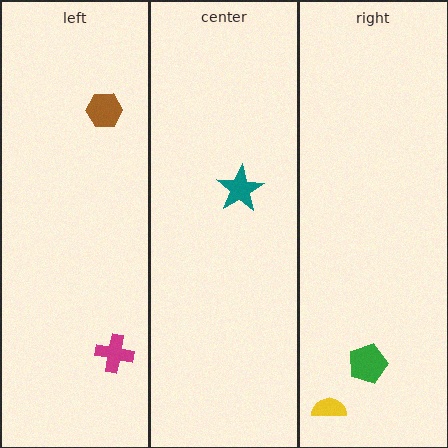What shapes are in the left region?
The magenta cross, the brown hexagon.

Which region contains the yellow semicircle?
The right region.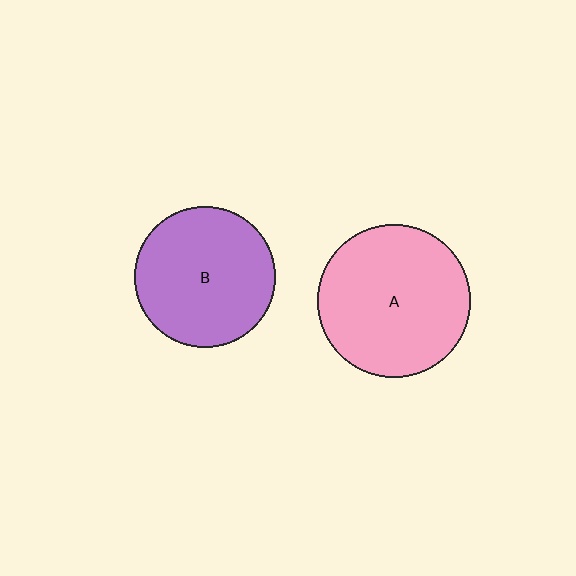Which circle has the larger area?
Circle A (pink).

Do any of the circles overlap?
No, none of the circles overlap.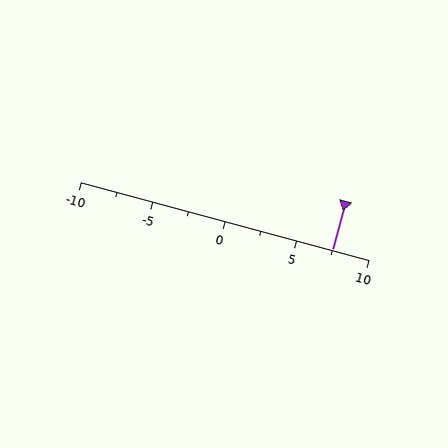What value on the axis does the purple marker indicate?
The marker indicates approximately 7.5.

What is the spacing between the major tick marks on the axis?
The major ticks are spaced 5 apart.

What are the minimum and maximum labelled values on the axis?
The axis runs from -10 to 10.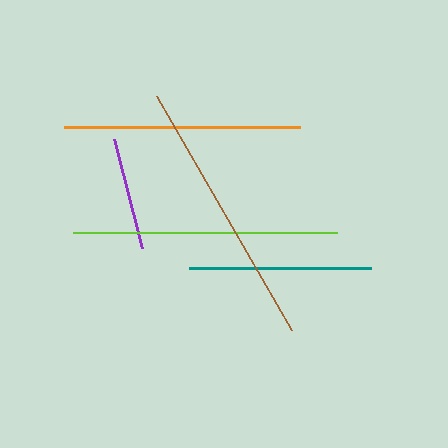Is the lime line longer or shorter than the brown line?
The brown line is longer than the lime line.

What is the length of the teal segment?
The teal segment is approximately 182 pixels long.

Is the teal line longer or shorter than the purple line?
The teal line is longer than the purple line.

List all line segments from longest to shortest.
From longest to shortest: brown, lime, orange, teal, purple.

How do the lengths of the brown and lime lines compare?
The brown and lime lines are approximately the same length.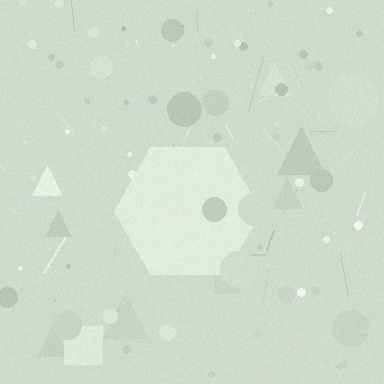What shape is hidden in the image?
A hexagon is hidden in the image.